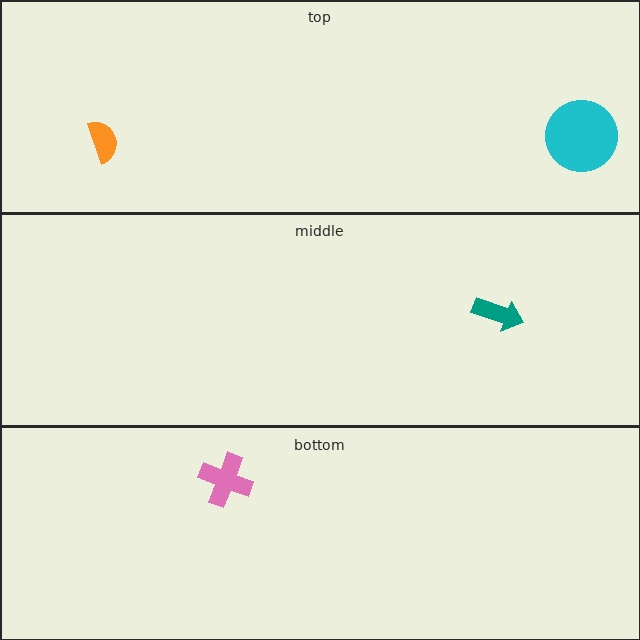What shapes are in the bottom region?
The pink cross.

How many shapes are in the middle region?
1.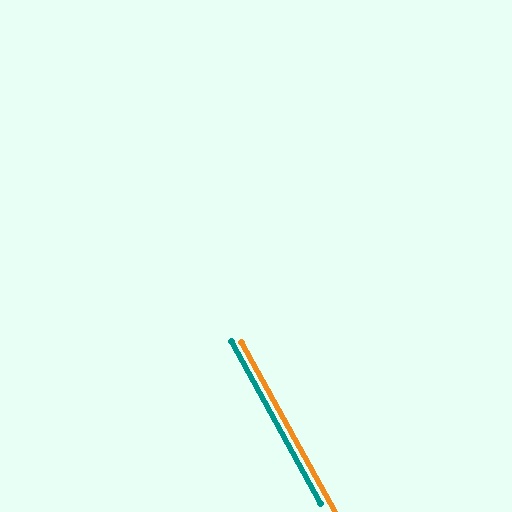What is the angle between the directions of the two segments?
Approximately 0 degrees.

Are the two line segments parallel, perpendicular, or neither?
Parallel — their directions differ by only 0.2°.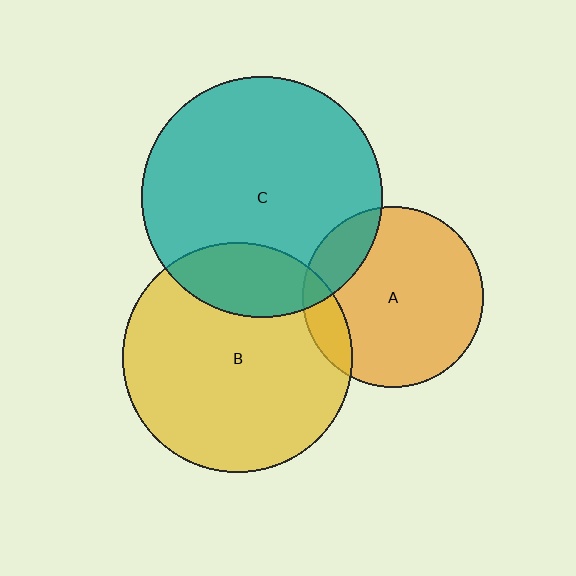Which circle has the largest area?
Circle C (teal).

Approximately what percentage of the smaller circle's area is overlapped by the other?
Approximately 10%.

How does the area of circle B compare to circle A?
Approximately 1.6 times.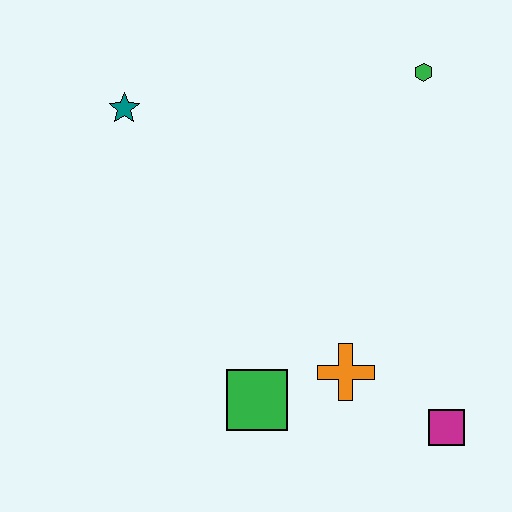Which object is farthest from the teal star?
The magenta square is farthest from the teal star.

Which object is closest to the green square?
The orange cross is closest to the green square.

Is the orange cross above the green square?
Yes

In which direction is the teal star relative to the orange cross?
The teal star is above the orange cross.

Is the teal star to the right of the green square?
No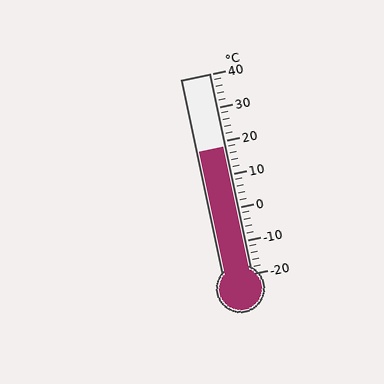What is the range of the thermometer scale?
The thermometer scale ranges from -20°C to 40°C.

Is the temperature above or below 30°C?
The temperature is below 30°C.